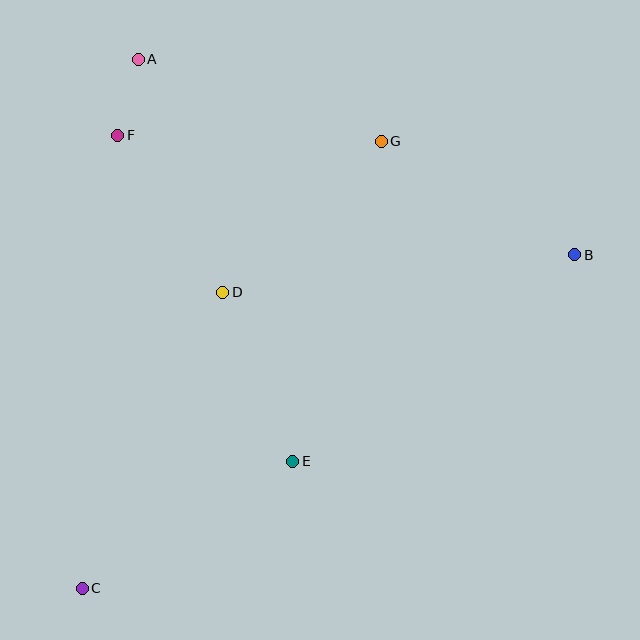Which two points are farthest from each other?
Points B and C are farthest from each other.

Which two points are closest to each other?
Points A and F are closest to each other.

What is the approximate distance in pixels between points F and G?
The distance between F and G is approximately 263 pixels.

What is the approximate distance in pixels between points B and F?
The distance between B and F is approximately 472 pixels.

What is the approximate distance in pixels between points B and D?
The distance between B and D is approximately 354 pixels.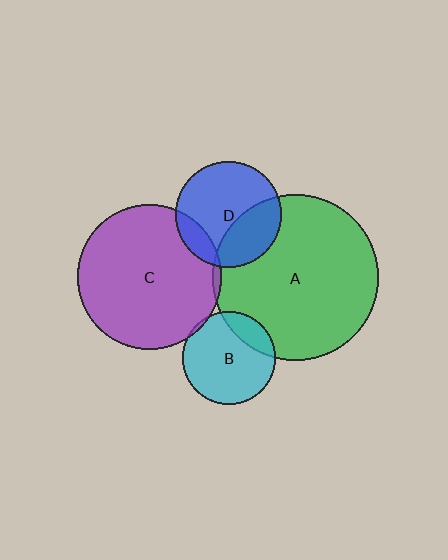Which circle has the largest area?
Circle A (green).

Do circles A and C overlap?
Yes.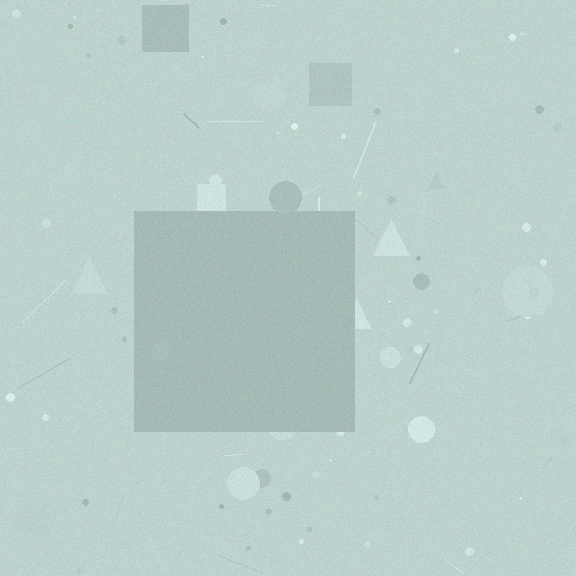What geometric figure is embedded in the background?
A square is embedded in the background.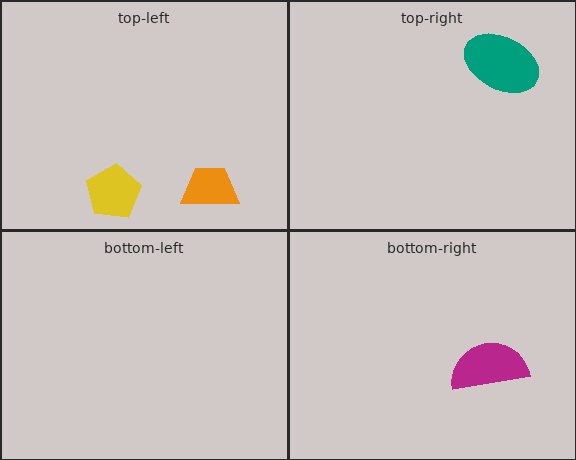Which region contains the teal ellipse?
The top-right region.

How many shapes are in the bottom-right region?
1.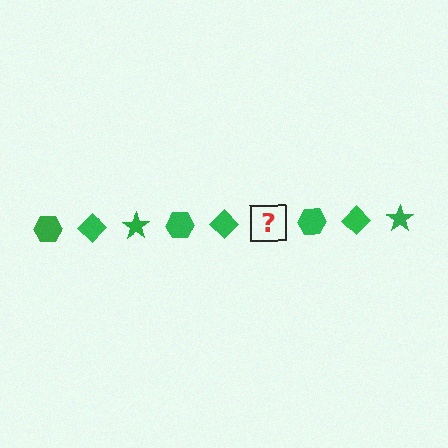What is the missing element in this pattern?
The missing element is a green star.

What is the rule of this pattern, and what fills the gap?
The rule is that the pattern cycles through hexagon, diamond, star shapes in green. The gap should be filled with a green star.